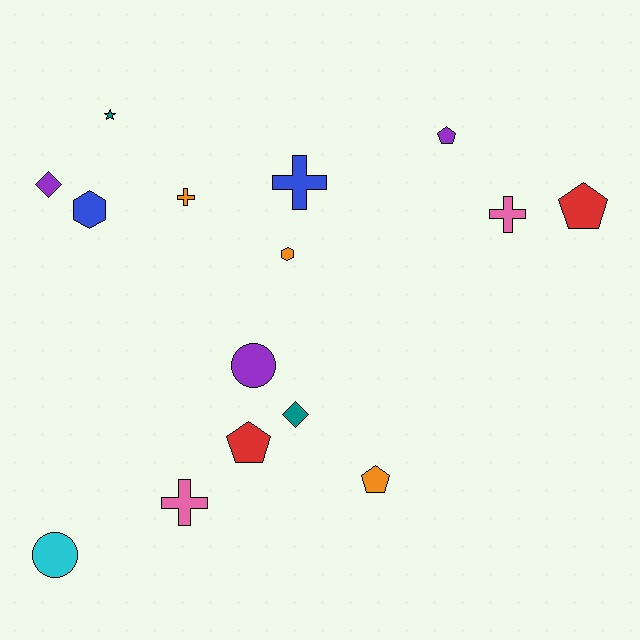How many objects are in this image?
There are 15 objects.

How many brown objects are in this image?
There are no brown objects.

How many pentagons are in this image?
There are 4 pentagons.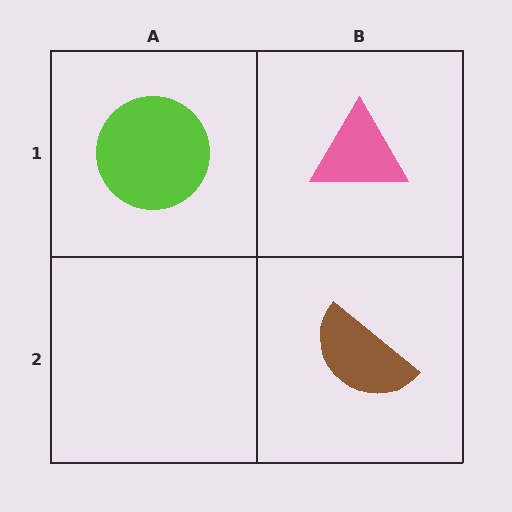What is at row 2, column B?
A brown semicircle.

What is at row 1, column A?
A lime circle.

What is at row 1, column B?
A pink triangle.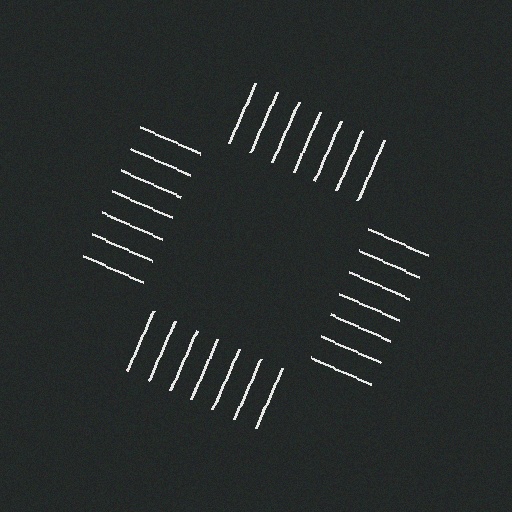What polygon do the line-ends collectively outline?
An illusory square — the line segments terminate on its edges but no continuous stroke is drawn.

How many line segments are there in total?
28 — 7 along each of the 4 edges.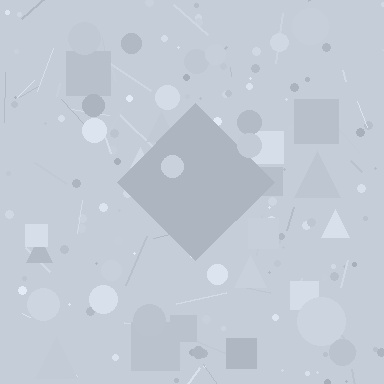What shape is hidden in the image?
A diamond is hidden in the image.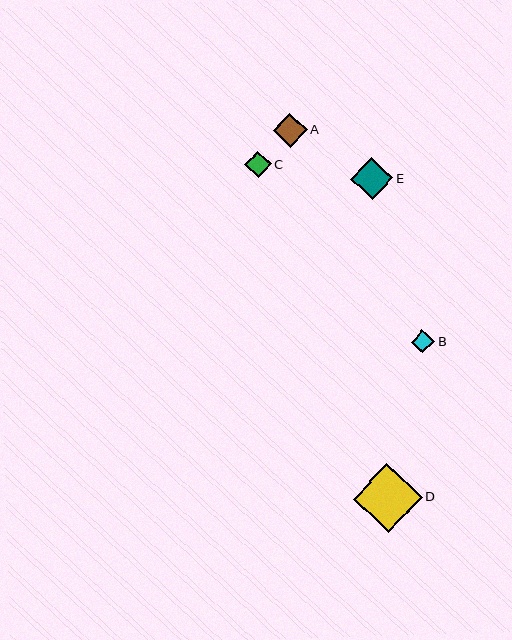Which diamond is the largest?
Diamond D is the largest with a size of approximately 69 pixels.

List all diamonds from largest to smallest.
From largest to smallest: D, E, A, C, B.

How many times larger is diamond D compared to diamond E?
Diamond D is approximately 1.6 times the size of diamond E.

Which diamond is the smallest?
Diamond B is the smallest with a size of approximately 23 pixels.